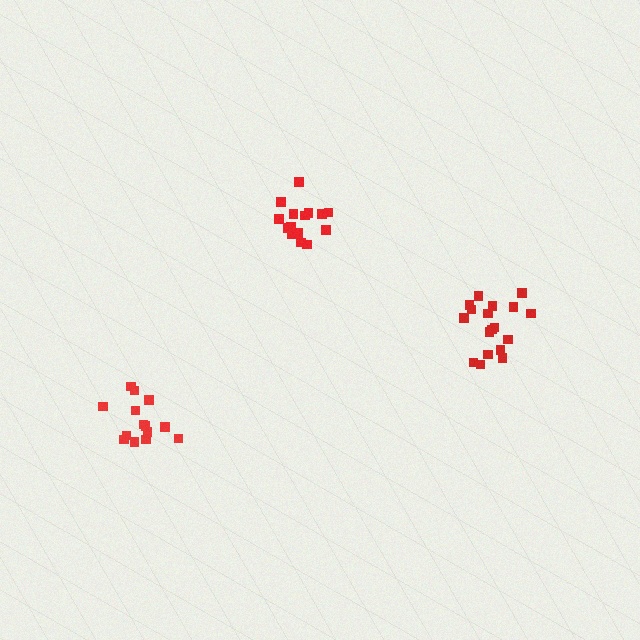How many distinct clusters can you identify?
There are 3 distinct clusters.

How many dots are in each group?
Group 1: 18 dots, Group 2: 16 dots, Group 3: 14 dots (48 total).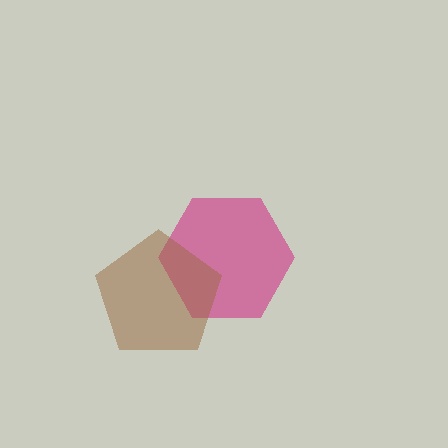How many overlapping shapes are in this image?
There are 2 overlapping shapes in the image.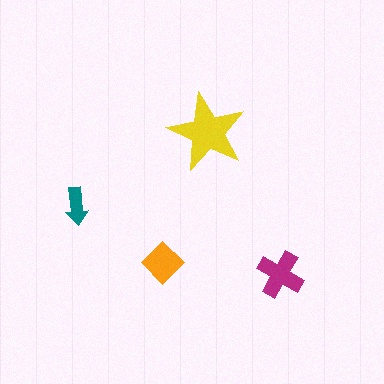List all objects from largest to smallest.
The yellow star, the magenta cross, the orange diamond, the teal arrow.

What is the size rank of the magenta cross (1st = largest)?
2nd.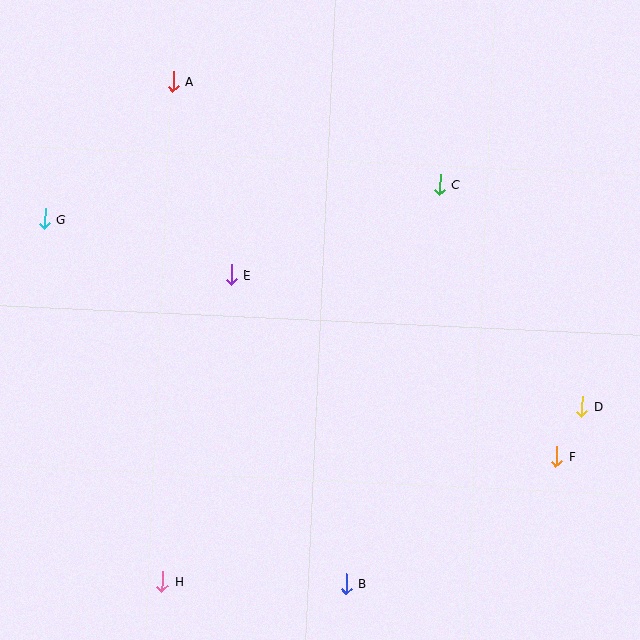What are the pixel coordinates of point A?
Point A is at (173, 81).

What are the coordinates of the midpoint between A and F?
The midpoint between A and F is at (365, 269).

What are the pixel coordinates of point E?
Point E is at (231, 275).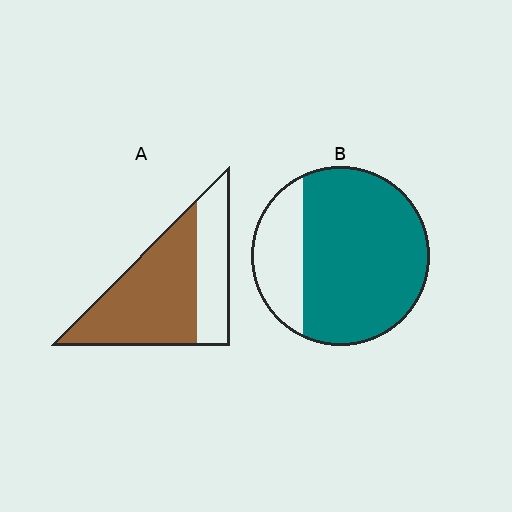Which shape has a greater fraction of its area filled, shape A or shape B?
Shape B.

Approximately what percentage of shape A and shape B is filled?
A is approximately 65% and B is approximately 75%.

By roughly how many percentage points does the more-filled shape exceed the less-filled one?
By roughly 10 percentage points (B over A).